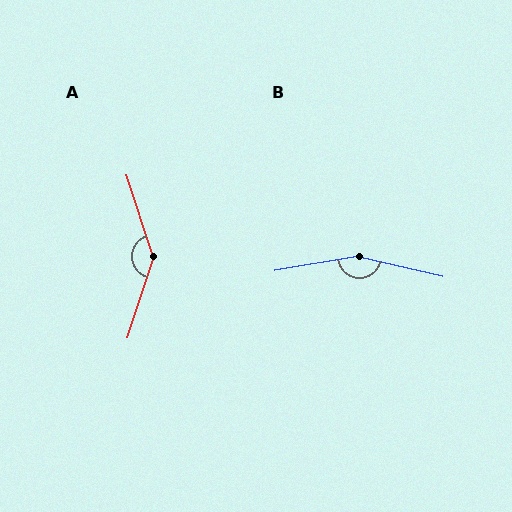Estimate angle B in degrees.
Approximately 157 degrees.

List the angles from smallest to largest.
A (144°), B (157°).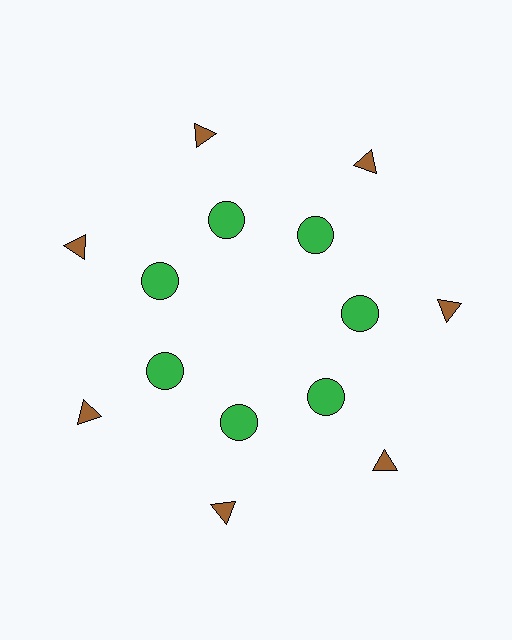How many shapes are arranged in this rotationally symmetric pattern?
There are 14 shapes, arranged in 7 groups of 2.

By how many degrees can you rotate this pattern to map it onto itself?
The pattern maps onto itself every 51 degrees of rotation.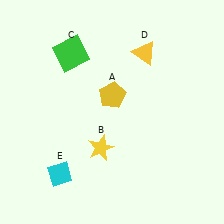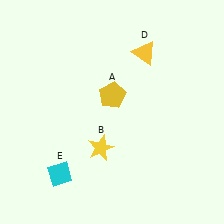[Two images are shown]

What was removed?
The green square (C) was removed in Image 2.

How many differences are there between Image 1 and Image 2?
There is 1 difference between the two images.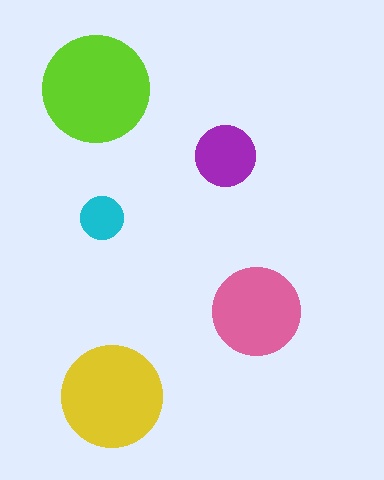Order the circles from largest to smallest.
the lime one, the yellow one, the pink one, the purple one, the cyan one.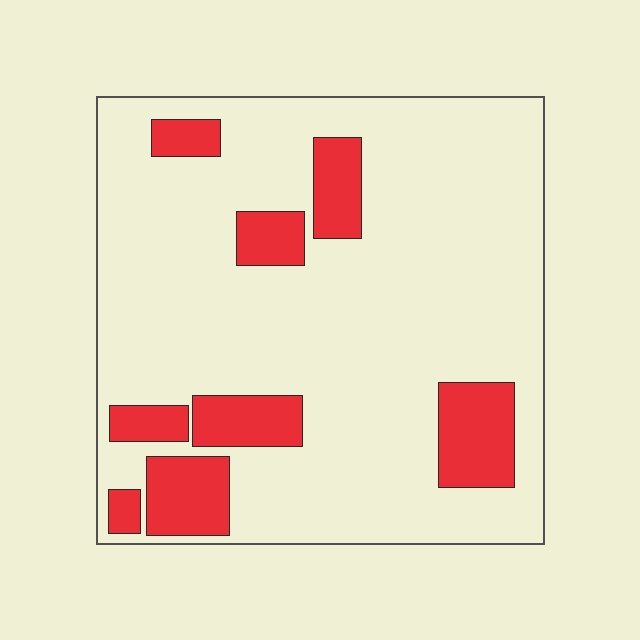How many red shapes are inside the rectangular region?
8.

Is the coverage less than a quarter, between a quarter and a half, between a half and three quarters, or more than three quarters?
Less than a quarter.